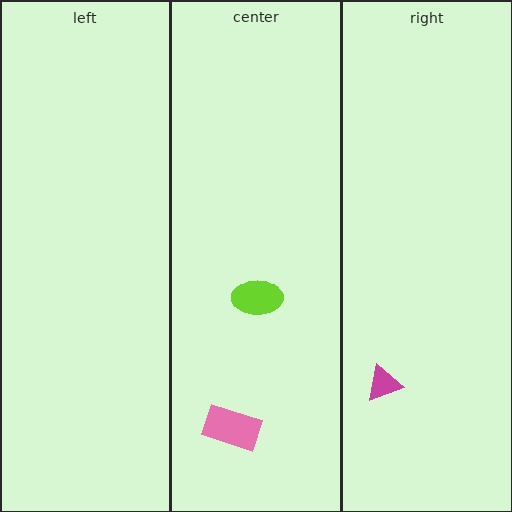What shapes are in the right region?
The magenta triangle.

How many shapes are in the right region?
1.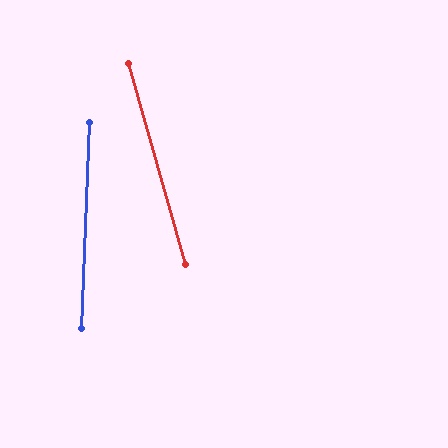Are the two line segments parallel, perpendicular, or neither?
Neither parallel nor perpendicular — they differ by about 18°.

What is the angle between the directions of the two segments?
Approximately 18 degrees.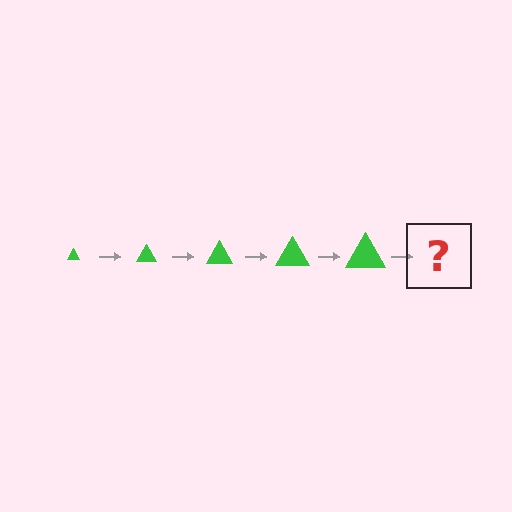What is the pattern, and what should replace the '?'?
The pattern is that the triangle gets progressively larger each step. The '?' should be a green triangle, larger than the previous one.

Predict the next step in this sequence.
The next step is a green triangle, larger than the previous one.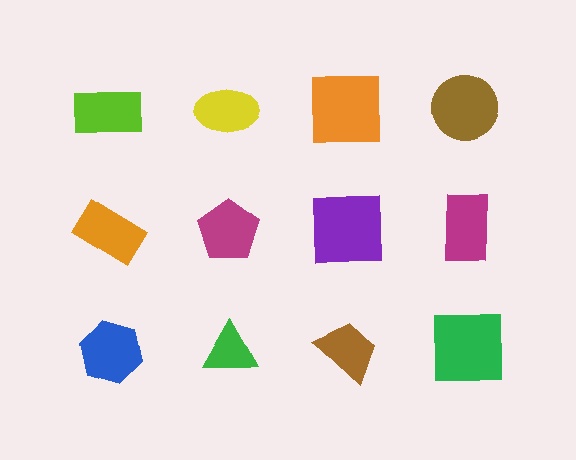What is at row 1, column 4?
A brown circle.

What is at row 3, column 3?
A brown trapezoid.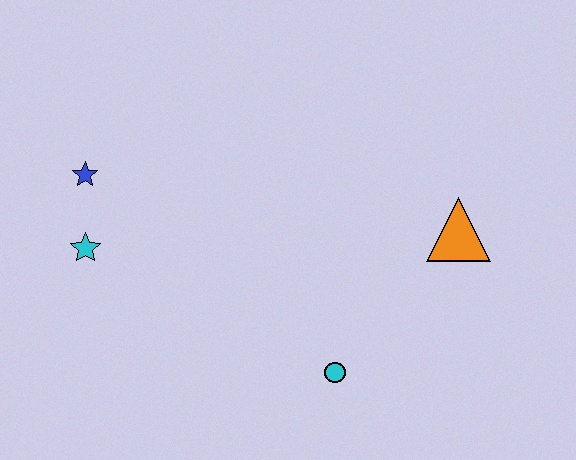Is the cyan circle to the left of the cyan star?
No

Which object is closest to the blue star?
The cyan star is closest to the blue star.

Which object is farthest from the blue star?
The orange triangle is farthest from the blue star.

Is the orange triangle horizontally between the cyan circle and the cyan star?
No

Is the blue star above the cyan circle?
Yes